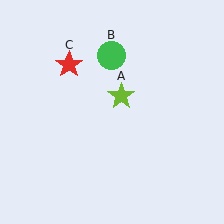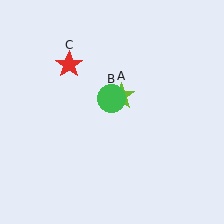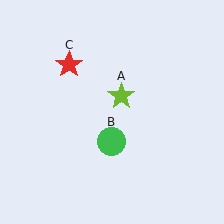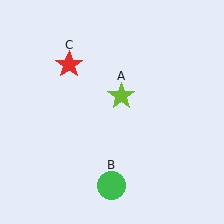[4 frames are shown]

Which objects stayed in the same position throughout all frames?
Lime star (object A) and red star (object C) remained stationary.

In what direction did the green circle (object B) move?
The green circle (object B) moved down.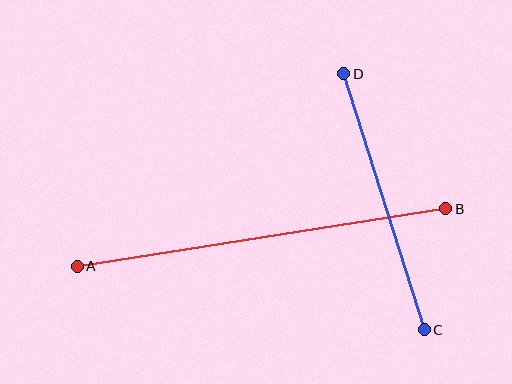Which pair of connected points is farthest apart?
Points A and B are farthest apart.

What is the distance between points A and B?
The distance is approximately 373 pixels.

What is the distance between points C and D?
The distance is approximately 269 pixels.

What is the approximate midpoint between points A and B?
The midpoint is at approximately (262, 238) pixels.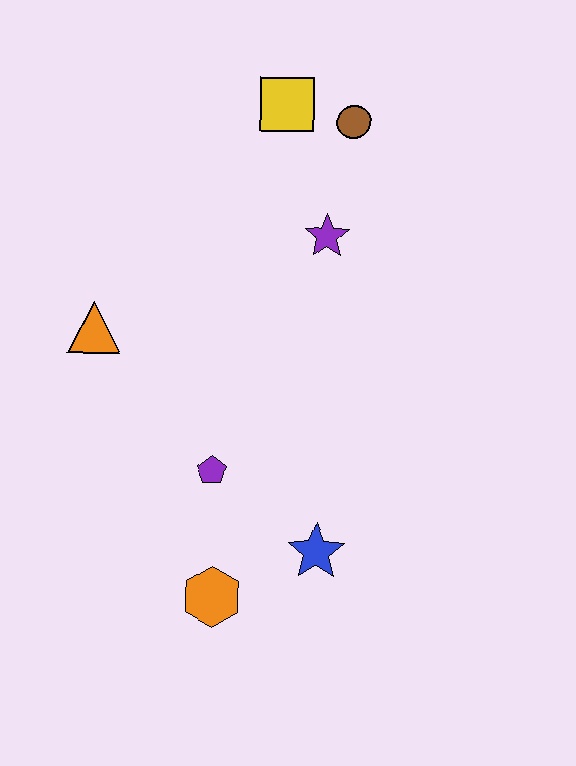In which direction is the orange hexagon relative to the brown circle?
The orange hexagon is below the brown circle.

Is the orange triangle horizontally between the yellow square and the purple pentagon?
No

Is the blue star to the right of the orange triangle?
Yes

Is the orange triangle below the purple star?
Yes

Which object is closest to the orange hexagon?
The blue star is closest to the orange hexagon.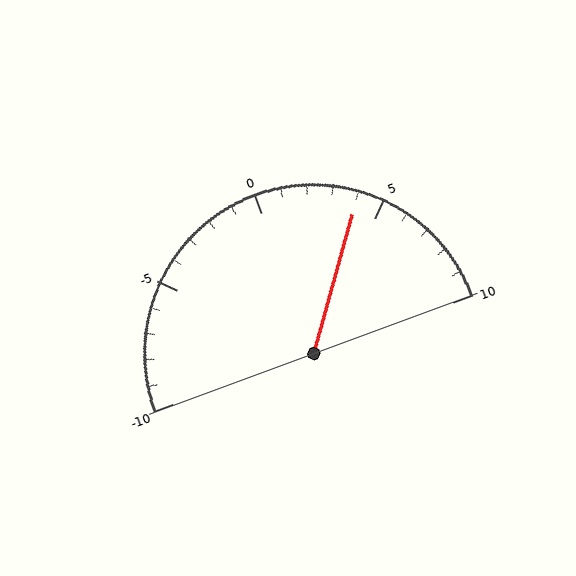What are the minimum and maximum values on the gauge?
The gauge ranges from -10 to 10.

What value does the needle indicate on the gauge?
The needle indicates approximately 4.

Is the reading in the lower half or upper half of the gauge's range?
The reading is in the upper half of the range (-10 to 10).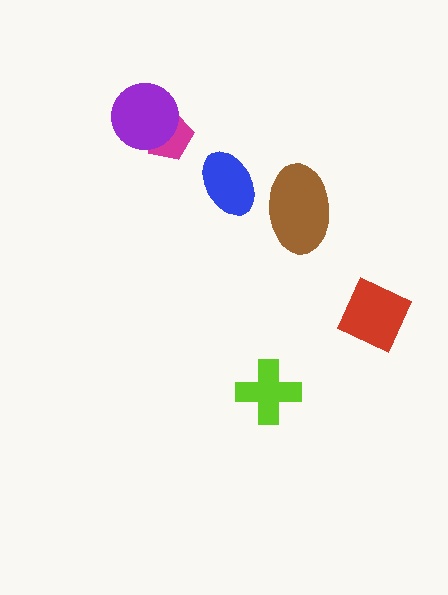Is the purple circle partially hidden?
No, no other shape covers it.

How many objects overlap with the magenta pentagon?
1 object overlaps with the magenta pentagon.